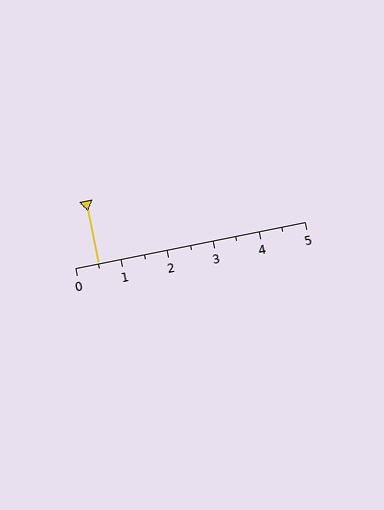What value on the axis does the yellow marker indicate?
The marker indicates approximately 0.5.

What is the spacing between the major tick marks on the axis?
The major ticks are spaced 1 apart.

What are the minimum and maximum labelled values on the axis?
The axis runs from 0 to 5.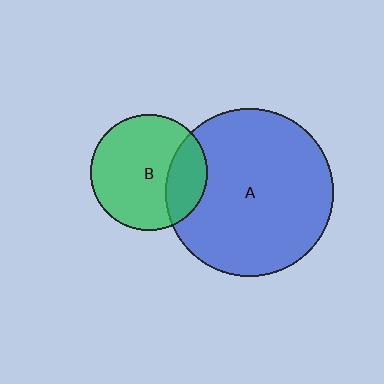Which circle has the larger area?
Circle A (blue).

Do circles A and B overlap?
Yes.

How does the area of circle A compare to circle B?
Approximately 2.1 times.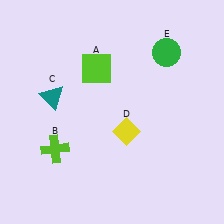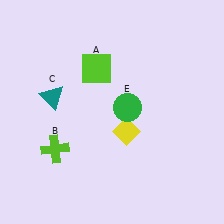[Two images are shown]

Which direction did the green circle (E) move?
The green circle (E) moved down.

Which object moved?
The green circle (E) moved down.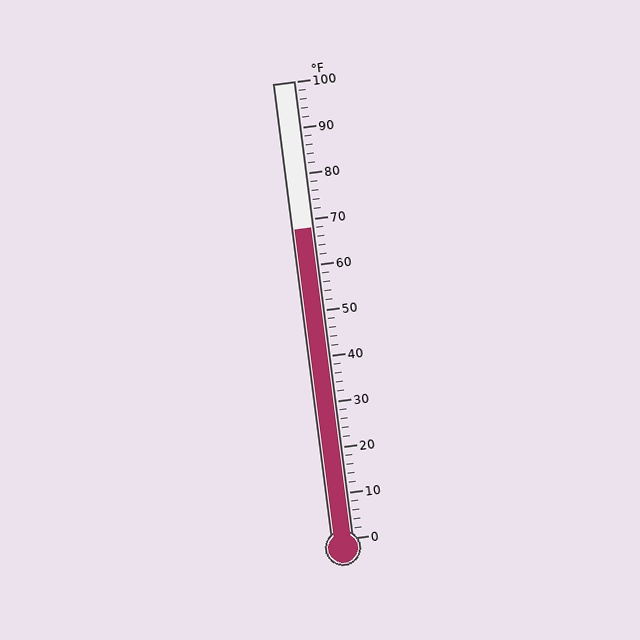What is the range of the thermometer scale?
The thermometer scale ranges from 0°F to 100°F.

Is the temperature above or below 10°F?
The temperature is above 10°F.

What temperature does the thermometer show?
The thermometer shows approximately 68°F.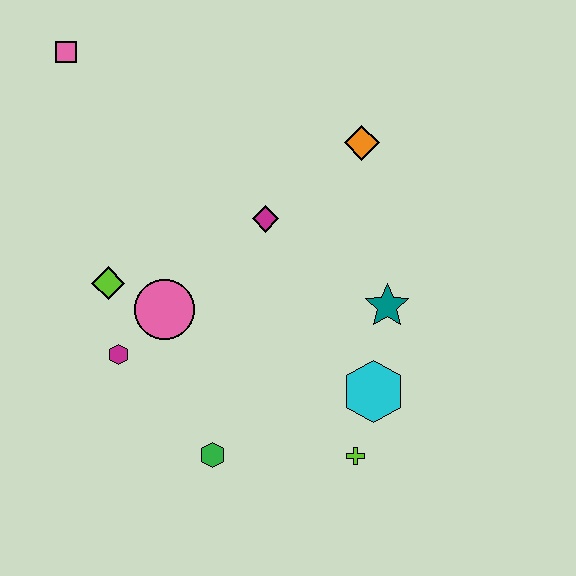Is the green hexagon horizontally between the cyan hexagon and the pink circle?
Yes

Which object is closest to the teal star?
The cyan hexagon is closest to the teal star.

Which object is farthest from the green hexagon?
The pink square is farthest from the green hexagon.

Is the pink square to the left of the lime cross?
Yes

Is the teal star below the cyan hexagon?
No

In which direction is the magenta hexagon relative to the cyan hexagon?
The magenta hexagon is to the left of the cyan hexagon.